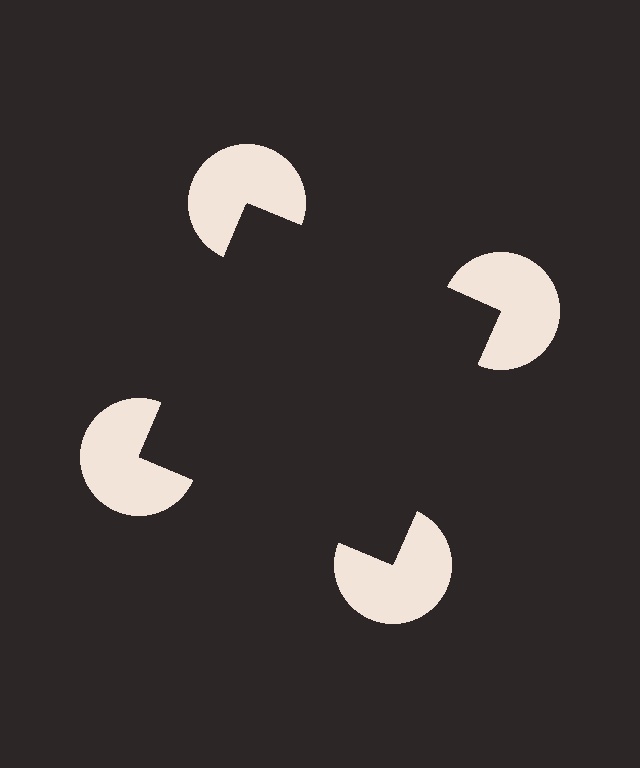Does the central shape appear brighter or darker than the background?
It typically appears slightly darker than the background, even though no actual brightness change is drawn.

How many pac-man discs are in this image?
There are 4 — one at each vertex of the illusory square.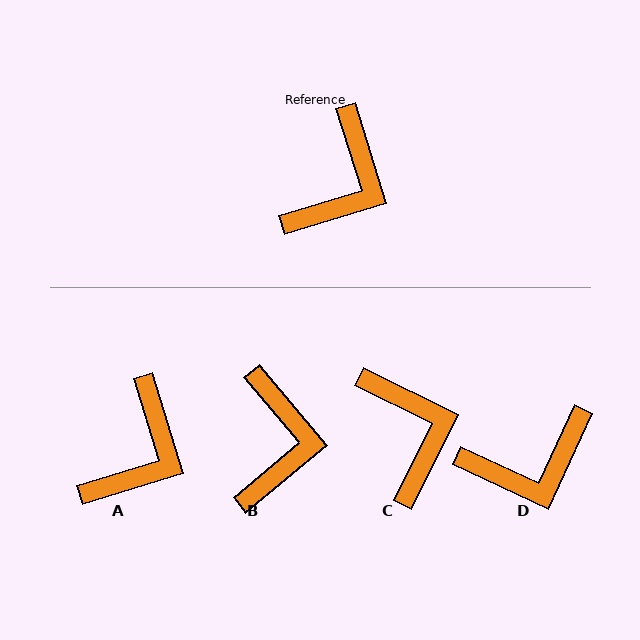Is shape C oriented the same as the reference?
No, it is off by about 47 degrees.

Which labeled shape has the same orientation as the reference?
A.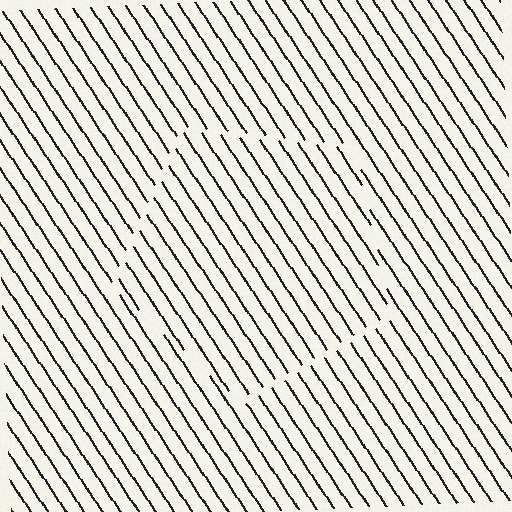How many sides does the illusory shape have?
5 sides — the line-ends trace a pentagon.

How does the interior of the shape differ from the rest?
The interior of the shape contains the same grating, shifted by half a period — the contour is defined by the phase discontinuity where line-ends from the inner and outer gratings abut.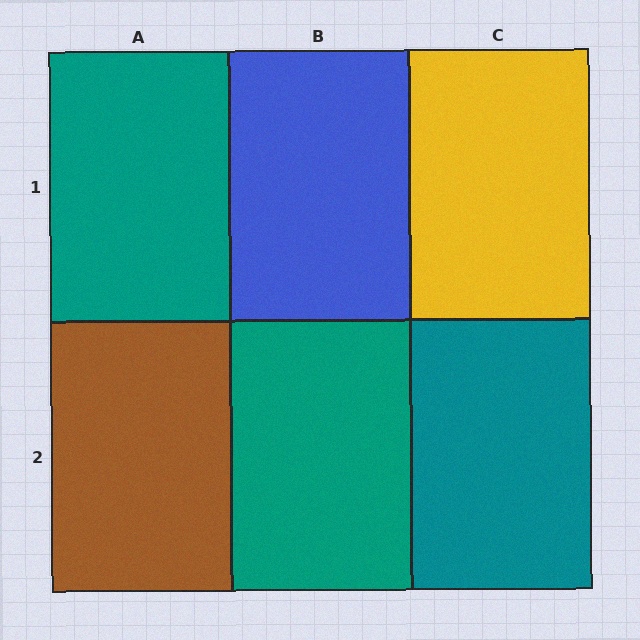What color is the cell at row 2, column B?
Teal.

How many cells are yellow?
1 cell is yellow.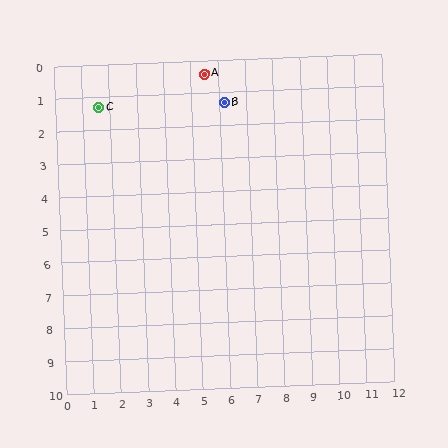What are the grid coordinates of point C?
Point C is at approximately (1.6, 1.3).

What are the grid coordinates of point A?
Point A is at approximately (5.5, 0.4).